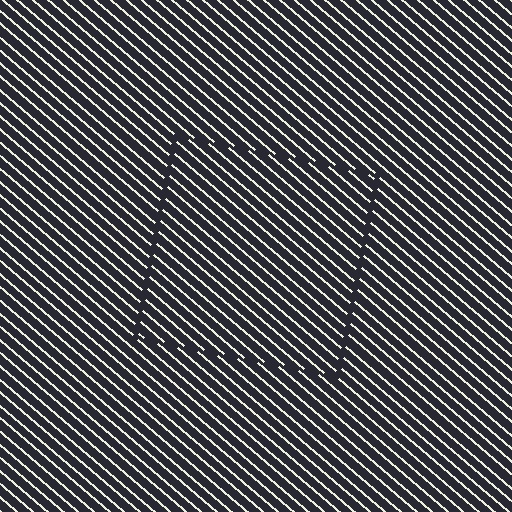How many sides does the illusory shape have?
4 sides — the line-ends trace a square.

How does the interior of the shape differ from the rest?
The interior of the shape contains the same grating, shifted by half a period — the contour is defined by the phase discontinuity where line-ends from the inner and outer gratings abut.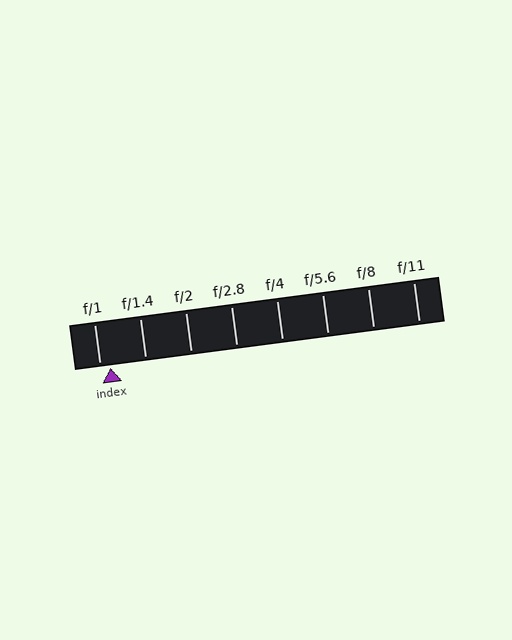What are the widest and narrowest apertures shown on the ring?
The widest aperture shown is f/1 and the narrowest is f/11.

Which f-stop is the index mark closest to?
The index mark is closest to f/1.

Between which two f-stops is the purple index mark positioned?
The index mark is between f/1 and f/1.4.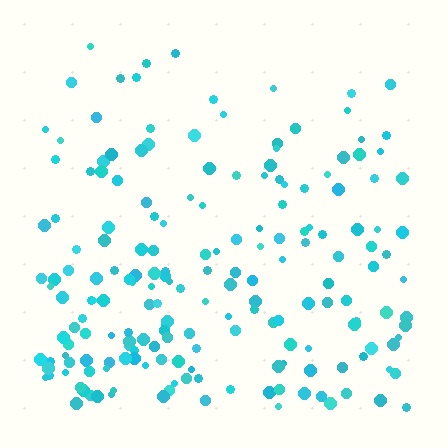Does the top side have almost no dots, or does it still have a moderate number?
Still a moderate number, just noticeably fewer than the bottom.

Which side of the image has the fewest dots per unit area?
The top.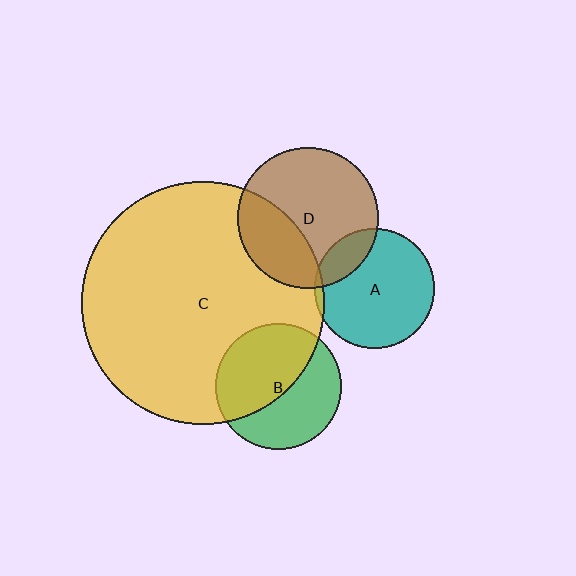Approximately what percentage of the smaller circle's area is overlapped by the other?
Approximately 5%.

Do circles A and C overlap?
Yes.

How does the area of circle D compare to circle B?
Approximately 1.3 times.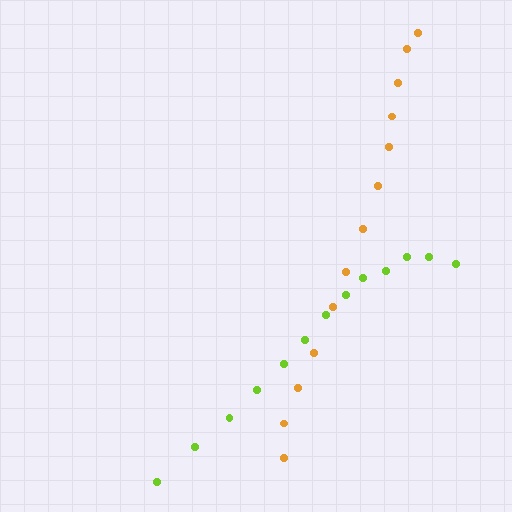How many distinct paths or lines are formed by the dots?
There are 2 distinct paths.